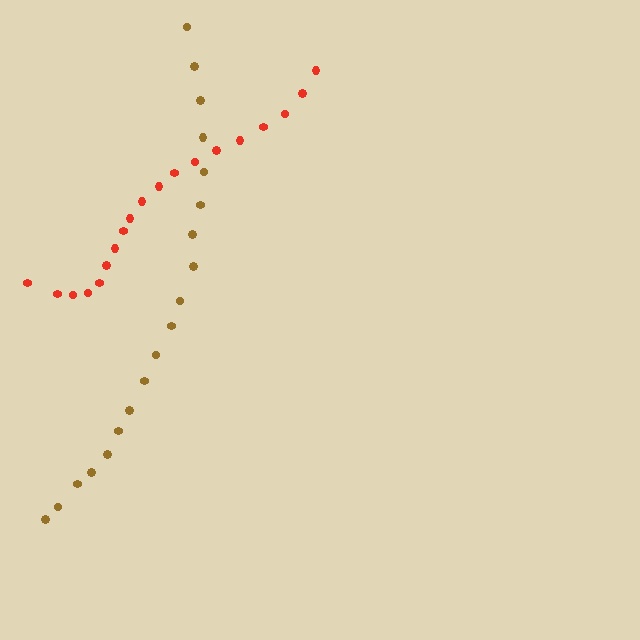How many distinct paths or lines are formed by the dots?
There are 2 distinct paths.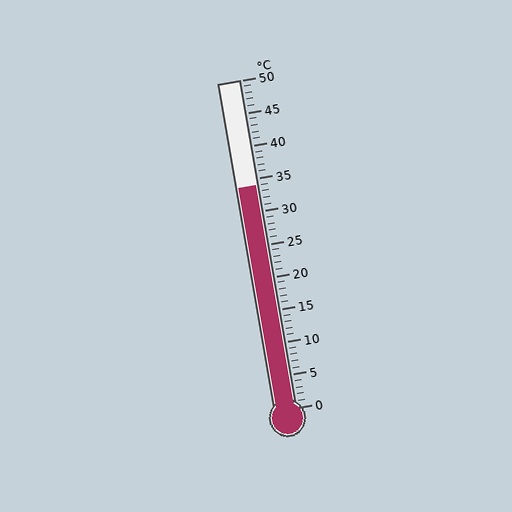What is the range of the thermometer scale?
The thermometer scale ranges from 0°C to 50°C.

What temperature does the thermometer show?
The thermometer shows approximately 34°C.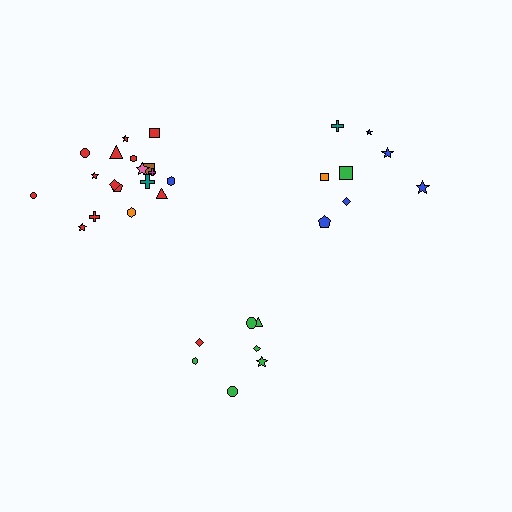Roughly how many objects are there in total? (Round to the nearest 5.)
Roughly 35 objects in total.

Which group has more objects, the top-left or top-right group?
The top-left group.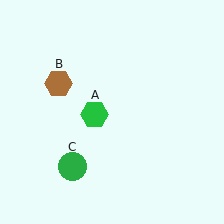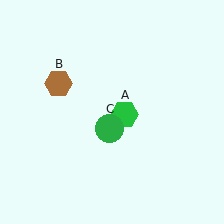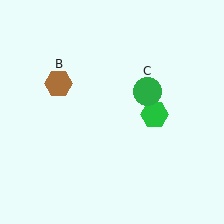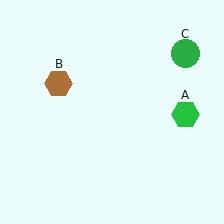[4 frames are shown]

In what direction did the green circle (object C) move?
The green circle (object C) moved up and to the right.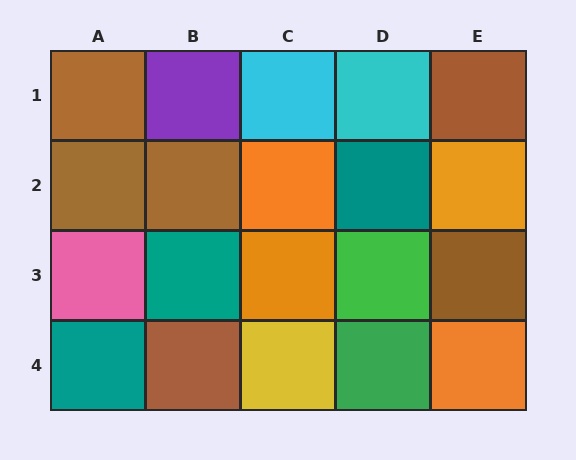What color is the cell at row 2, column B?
Brown.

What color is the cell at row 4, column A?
Teal.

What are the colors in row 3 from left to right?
Pink, teal, orange, green, brown.